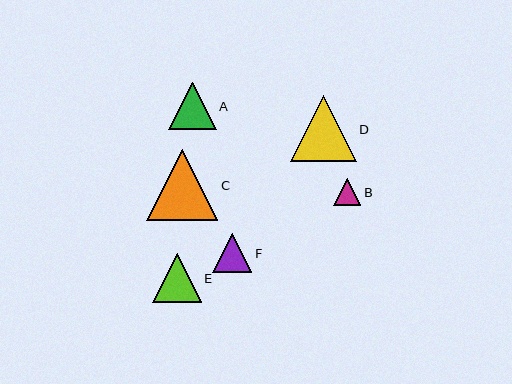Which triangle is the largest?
Triangle C is the largest with a size of approximately 71 pixels.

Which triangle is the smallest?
Triangle B is the smallest with a size of approximately 27 pixels.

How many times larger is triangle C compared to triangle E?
Triangle C is approximately 1.5 times the size of triangle E.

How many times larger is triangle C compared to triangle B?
Triangle C is approximately 2.7 times the size of triangle B.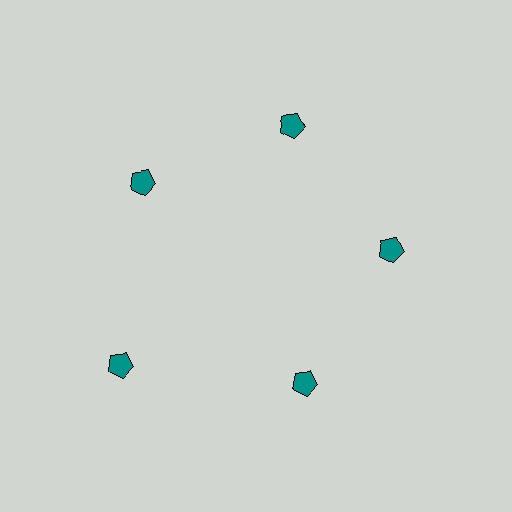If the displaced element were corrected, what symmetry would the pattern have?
It would have 5-fold rotational symmetry — the pattern would map onto itself every 72 degrees.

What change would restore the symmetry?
The symmetry would be restored by moving it inward, back onto the ring so that all 5 pentagons sit at equal angles and equal distance from the center.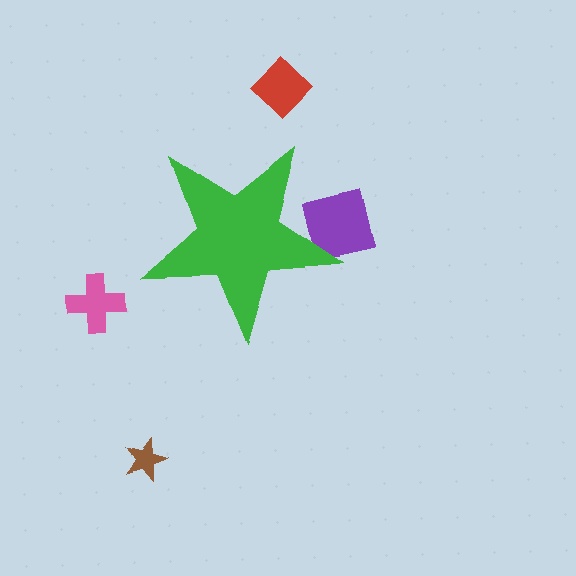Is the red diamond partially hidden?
No, the red diamond is fully visible.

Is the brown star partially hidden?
No, the brown star is fully visible.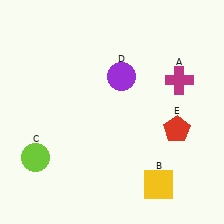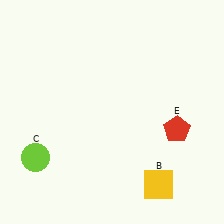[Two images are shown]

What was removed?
The purple circle (D), the magenta cross (A) were removed in Image 2.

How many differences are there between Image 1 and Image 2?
There are 2 differences between the two images.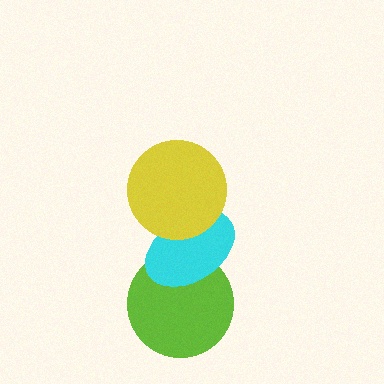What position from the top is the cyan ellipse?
The cyan ellipse is 2nd from the top.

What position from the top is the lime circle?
The lime circle is 3rd from the top.